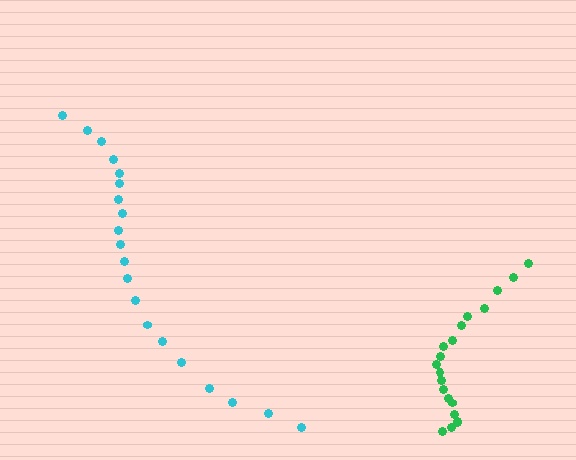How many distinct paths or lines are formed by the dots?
There are 2 distinct paths.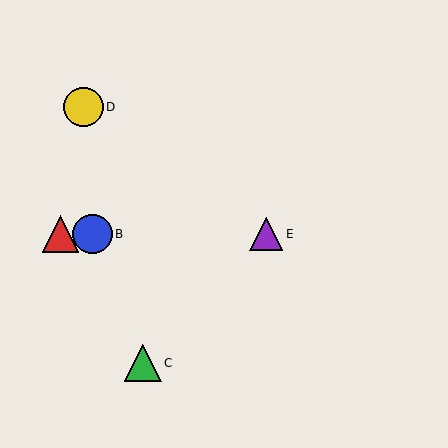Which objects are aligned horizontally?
Objects A, B, E are aligned horizontally.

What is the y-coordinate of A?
Object A is at y≈234.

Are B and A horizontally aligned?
Yes, both are at y≈234.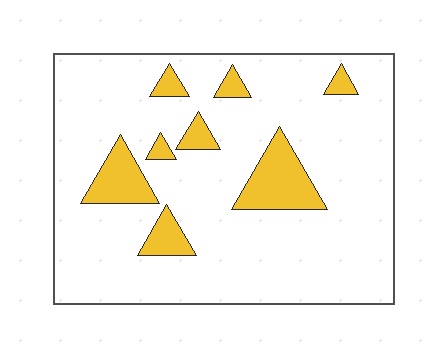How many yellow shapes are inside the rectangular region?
8.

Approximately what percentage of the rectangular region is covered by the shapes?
Approximately 15%.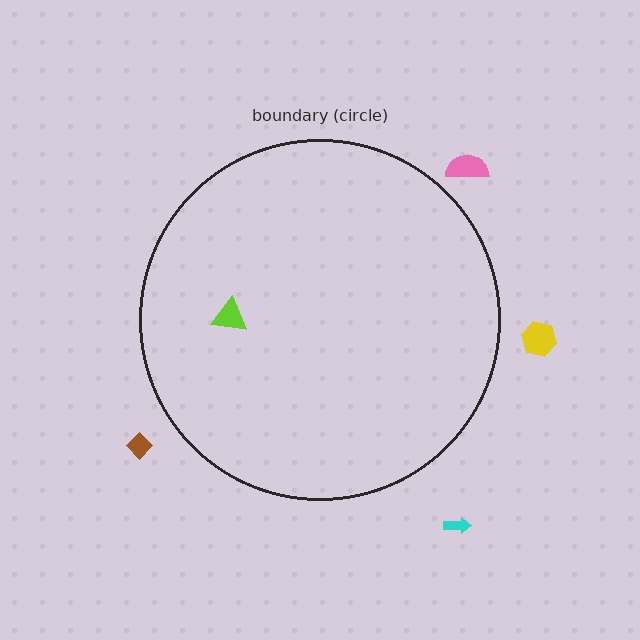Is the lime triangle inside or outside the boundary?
Inside.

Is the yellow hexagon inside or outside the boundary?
Outside.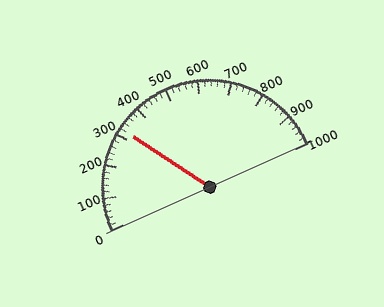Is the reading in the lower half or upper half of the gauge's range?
The reading is in the lower half of the range (0 to 1000).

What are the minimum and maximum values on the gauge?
The gauge ranges from 0 to 1000.